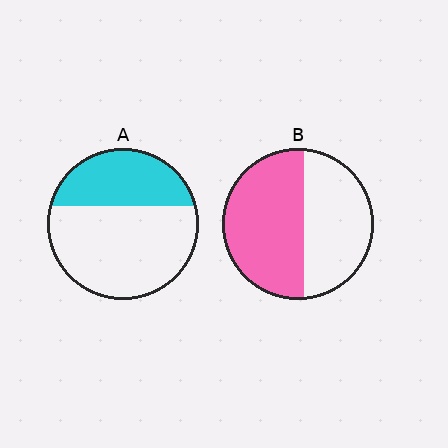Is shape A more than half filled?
No.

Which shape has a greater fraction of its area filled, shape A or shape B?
Shape B.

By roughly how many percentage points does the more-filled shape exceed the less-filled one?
By roughly 20 percentage points (B over A).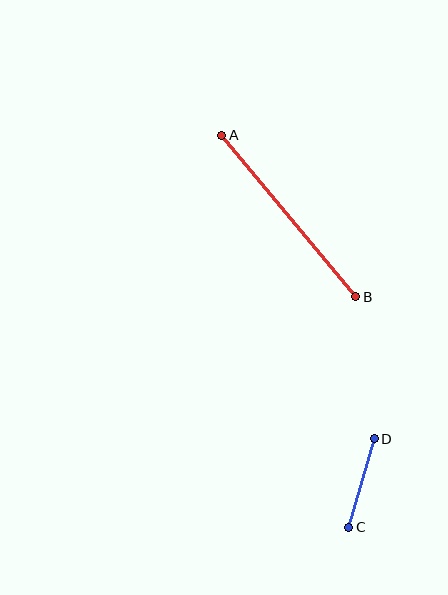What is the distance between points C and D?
The distance is approximately 92 pixels.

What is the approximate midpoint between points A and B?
The midpoint is at approximately (289, 216) pixels.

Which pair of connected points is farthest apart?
Points A and B are farthest apart.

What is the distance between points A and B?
The distance is approximately 209 pixels.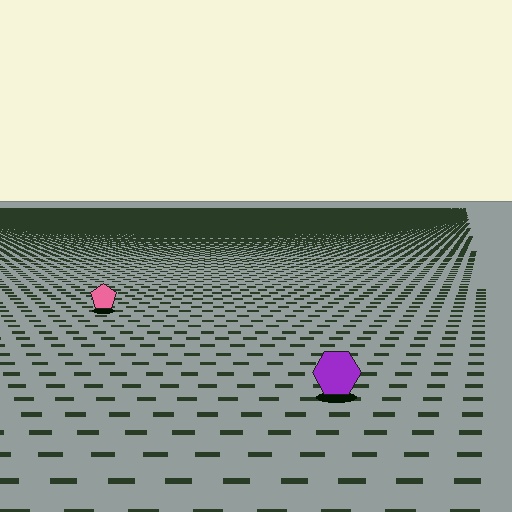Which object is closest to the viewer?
The purple hexagon is closest. The texture marks near it are larger and more spread out.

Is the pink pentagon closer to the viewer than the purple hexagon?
No. The purple hexagon is closer — you can tell from the texture gradient: the ground texture is coarser near it.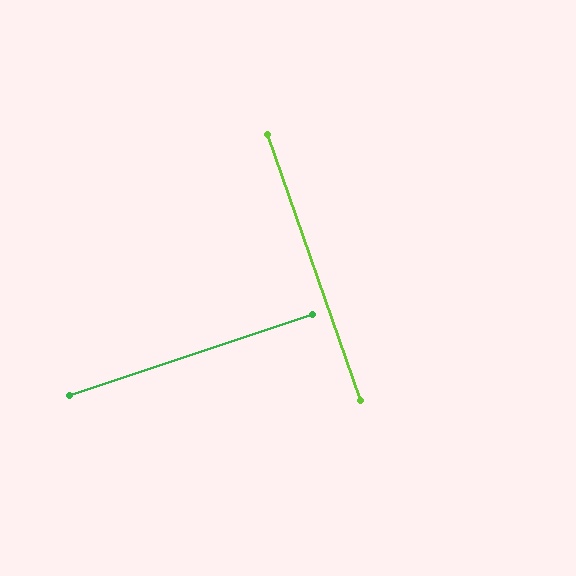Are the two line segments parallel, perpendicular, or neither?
Perpendicular — they meet at approximately 89°.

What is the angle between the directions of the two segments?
Approximately 89 degrees.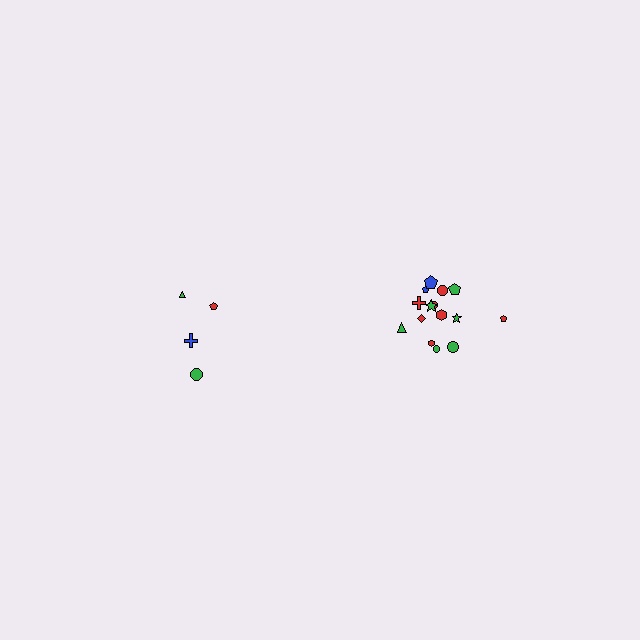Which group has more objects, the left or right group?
The right group.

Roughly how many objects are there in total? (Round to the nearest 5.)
Roughly 20 objects in total.